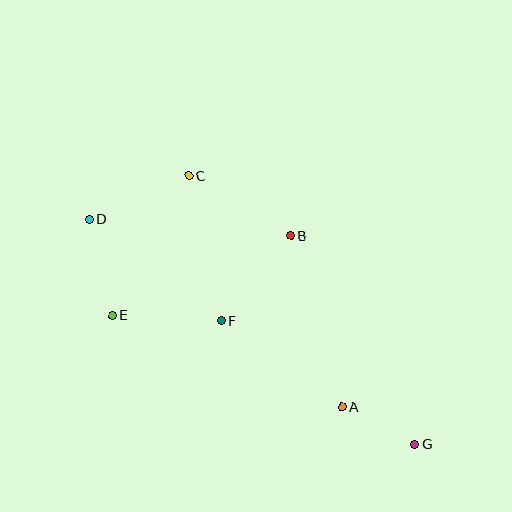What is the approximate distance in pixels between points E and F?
The distance between E and F is approximately 109 pixels.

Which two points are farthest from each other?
Points D and G are farthest from each other.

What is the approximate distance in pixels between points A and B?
The distance between A and B is approximately 179 pixels.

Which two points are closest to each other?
Points A and G are closest to each other.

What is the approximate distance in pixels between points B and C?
The distance between B and C is approximately 118 pixels.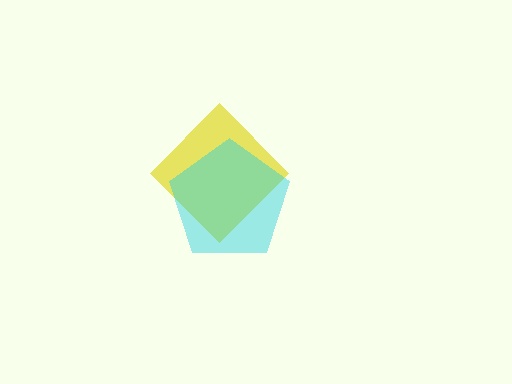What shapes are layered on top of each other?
The layered shapes are: a yellow diamond, a cyan pentagon.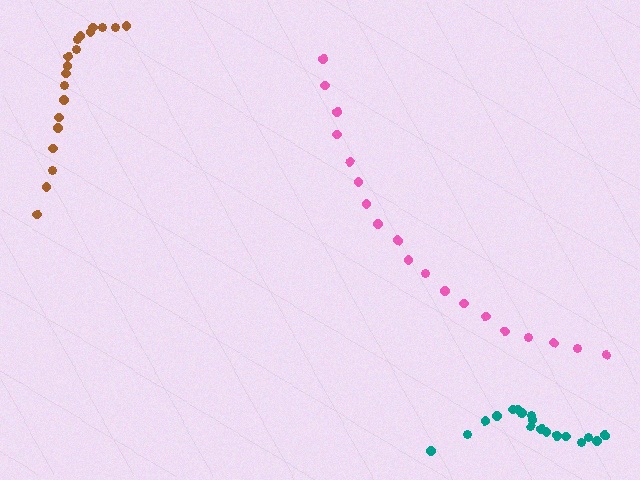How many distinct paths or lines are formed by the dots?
There are 3 distinct paths.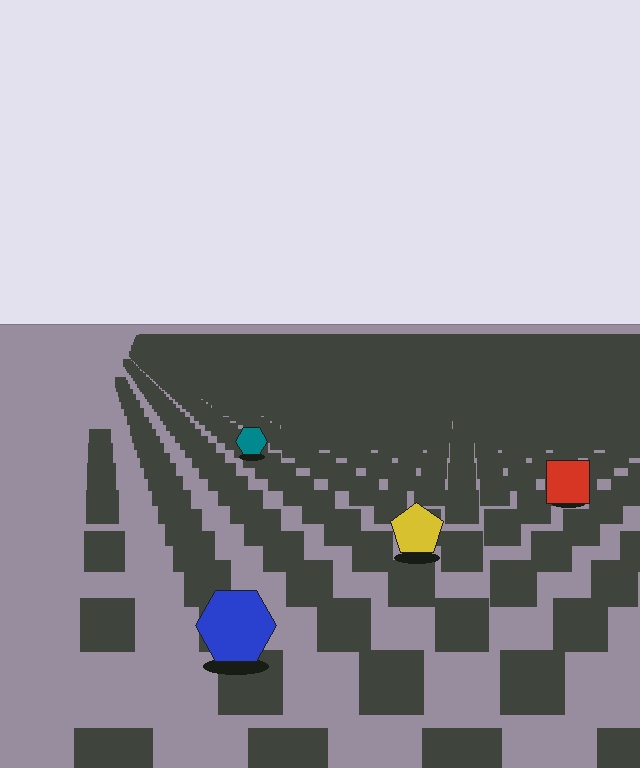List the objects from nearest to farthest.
From nearest to farthest: the blue hexagon, the yellow pentagon, the red square, the teal hexagon.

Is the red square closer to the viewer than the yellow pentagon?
No. The yellow pentagon is closer — you can tell from the texture gradient: the ground texture is coarser near it.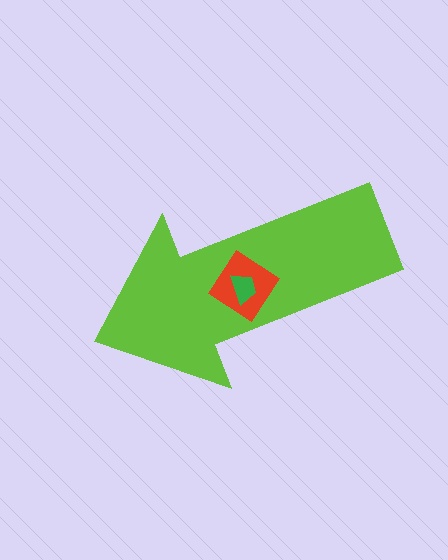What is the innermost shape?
The green trapezoid.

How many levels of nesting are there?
3.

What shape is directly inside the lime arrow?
The red diamond.